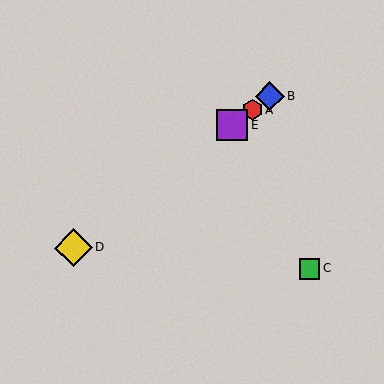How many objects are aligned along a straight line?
4 objects (A, B, D, E) are aligned along a straight line.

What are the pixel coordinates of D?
Object D is at (73, 248).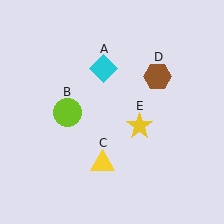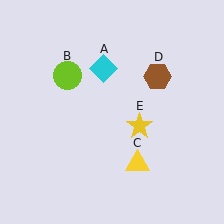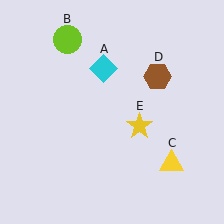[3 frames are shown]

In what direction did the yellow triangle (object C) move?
The yellow triangle (object C) moved right.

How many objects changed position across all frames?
2 objects changed position: lime circle (object B), yellow triangle (object C).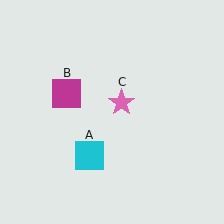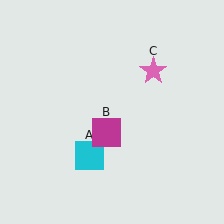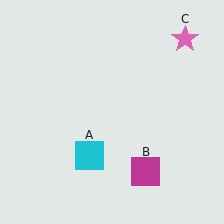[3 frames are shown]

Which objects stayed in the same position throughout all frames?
Cyan square (object A) remained stationary.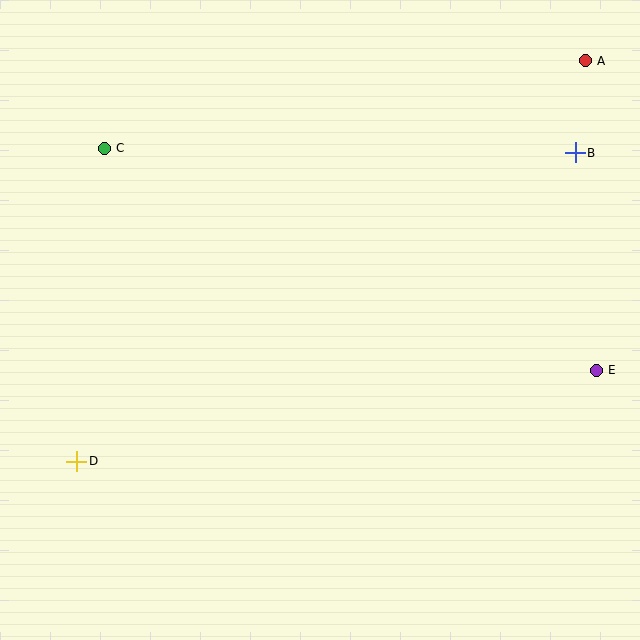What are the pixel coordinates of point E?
Point E is at (596, 370).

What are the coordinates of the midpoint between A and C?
The midpoint between A and C is at (345, 104).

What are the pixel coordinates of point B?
Point B is at (575, 153).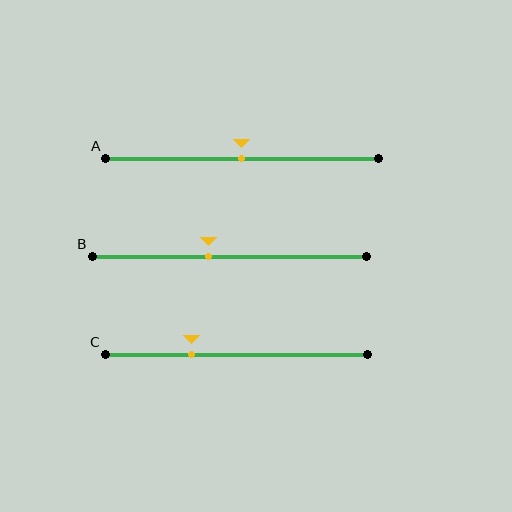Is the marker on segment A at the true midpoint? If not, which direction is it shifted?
Yes, the marker on segment A is at the true midpoint.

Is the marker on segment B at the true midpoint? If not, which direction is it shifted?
No, the marker on segment B is shifted to the left by about 8% of the segment length.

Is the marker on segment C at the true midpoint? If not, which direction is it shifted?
No, the marker on segment C is shifted to the left by about 17% of the segment length.